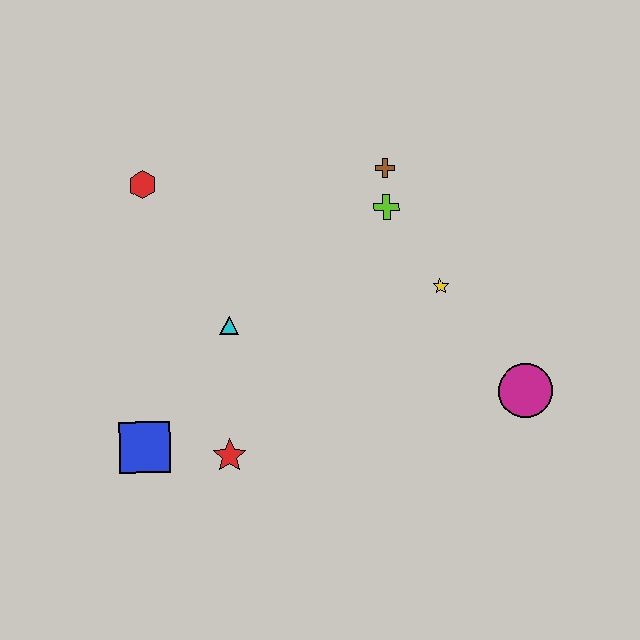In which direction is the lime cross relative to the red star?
The lime cross is above the red star.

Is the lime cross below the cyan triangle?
No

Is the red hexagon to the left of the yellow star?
Yes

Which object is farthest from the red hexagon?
The magenta circle is farthest from the red hexagon.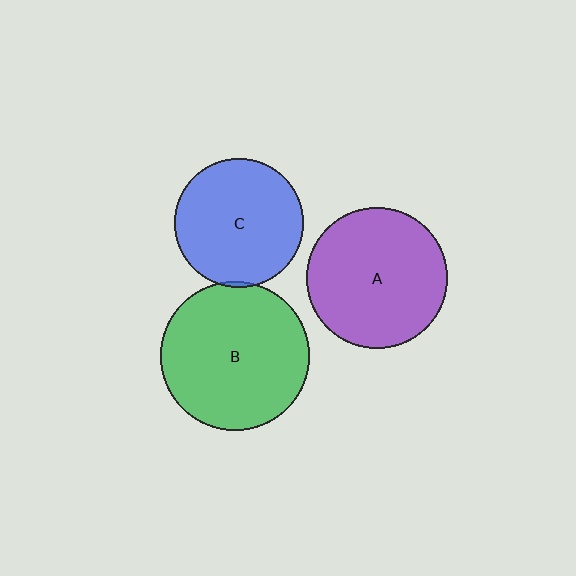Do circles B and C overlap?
Yes.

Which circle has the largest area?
Circle B (green).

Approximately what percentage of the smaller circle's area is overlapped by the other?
Approximately 5%.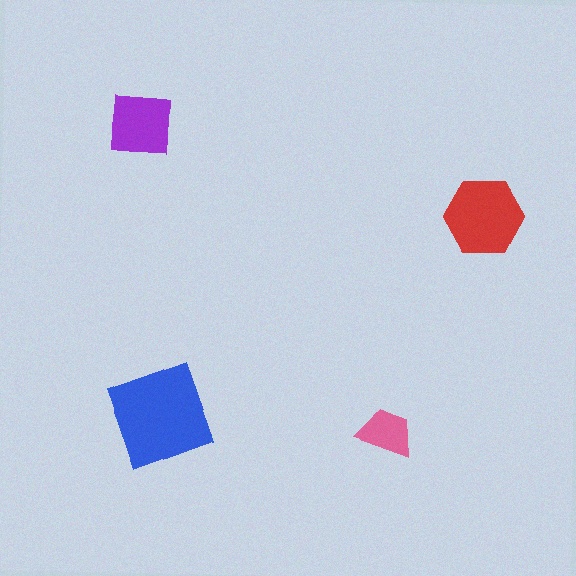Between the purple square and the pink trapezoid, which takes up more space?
The purple square.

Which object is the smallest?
The pink trapezoid.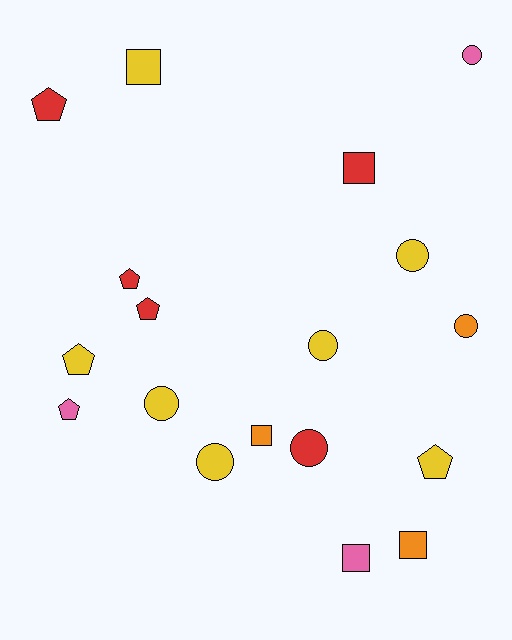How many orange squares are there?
There are 2 orange squares.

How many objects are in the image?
There are 18 objects.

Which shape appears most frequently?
Circle, with 7 objects.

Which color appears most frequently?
Yellow, with 7 objects.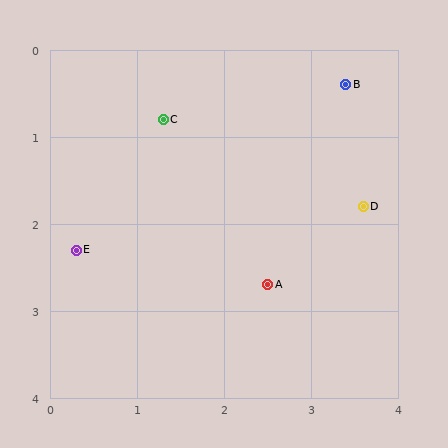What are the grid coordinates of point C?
Point C is at approximately (1.3, 0.8).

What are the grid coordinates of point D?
Point D is at approximately (3.6, 1.8).